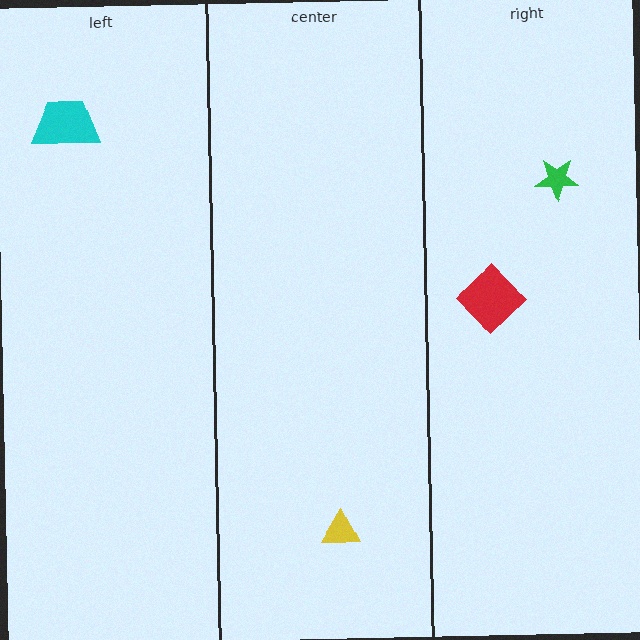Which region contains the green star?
The right region.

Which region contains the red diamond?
The right region.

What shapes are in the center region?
The yellow triangle.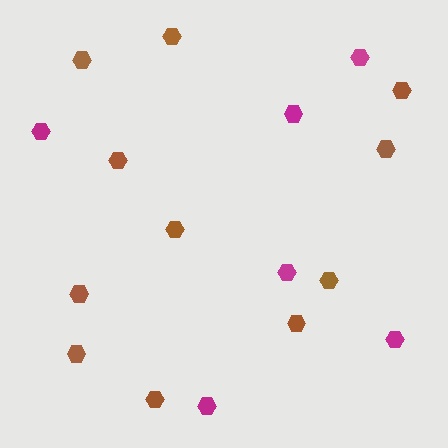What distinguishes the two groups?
There are 2 groups: one group of brown hexagons (11) and one group of magenta hexagons (6).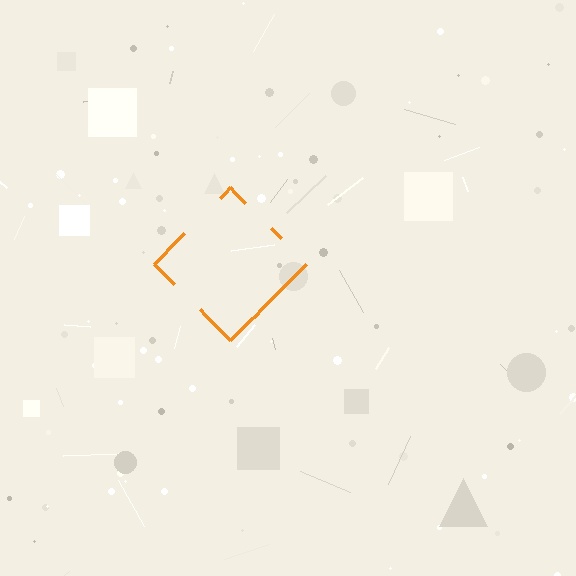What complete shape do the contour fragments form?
The contour fragments form a diamond.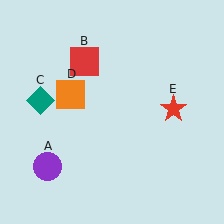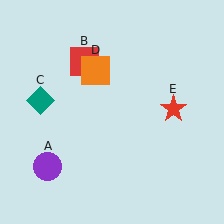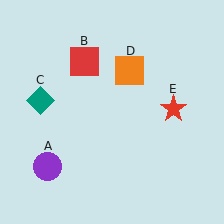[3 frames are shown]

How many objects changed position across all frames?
1 object changed position: orange square (object D).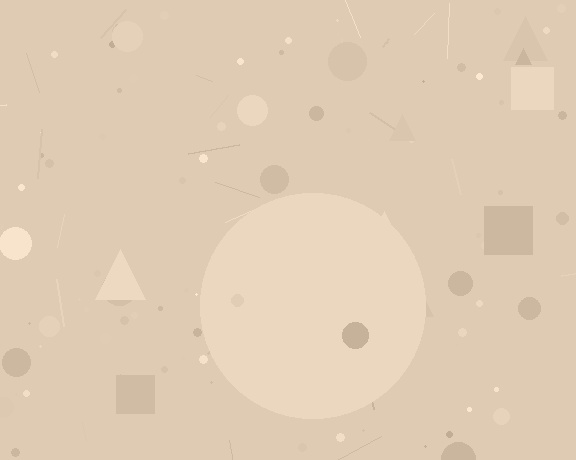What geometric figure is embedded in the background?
A circle is embedded in the background.